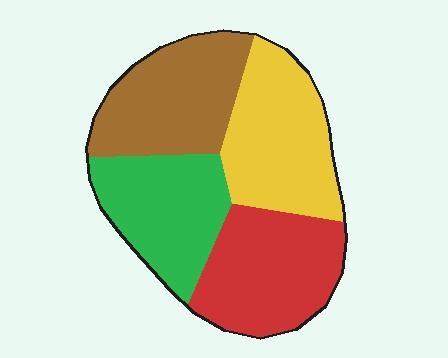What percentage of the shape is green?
Green covers about 25% of the shape.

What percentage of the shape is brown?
Brown takes up about one quarter (1/4) of the shape.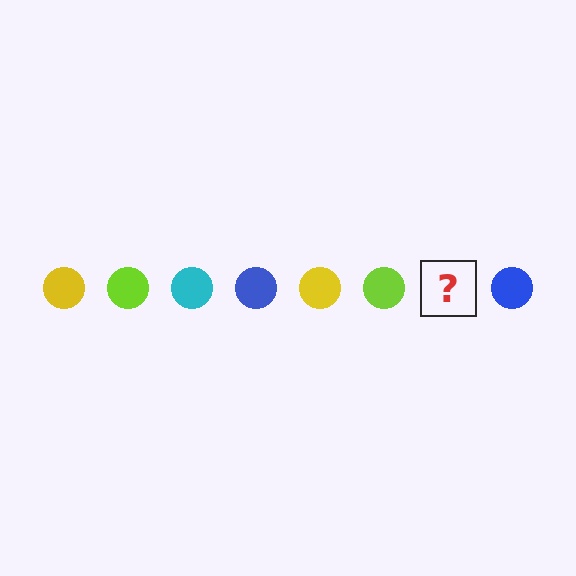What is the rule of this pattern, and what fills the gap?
The rule is that the pattern cycles through yellow, lime, cyan, blue circles. The gap should be filled with a cyan circle.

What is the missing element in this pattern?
The missing element is a cyan circle.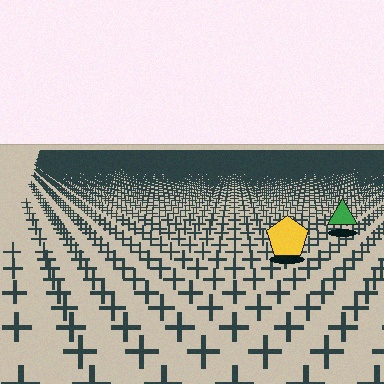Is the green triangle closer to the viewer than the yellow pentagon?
No. The yellow pentagon is closer — you can tell from the texture gradient: the ground texture is coarser near it.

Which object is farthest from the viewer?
The green triangle is farthest from the viewer. It appears smaller and the ground texture around it is denser.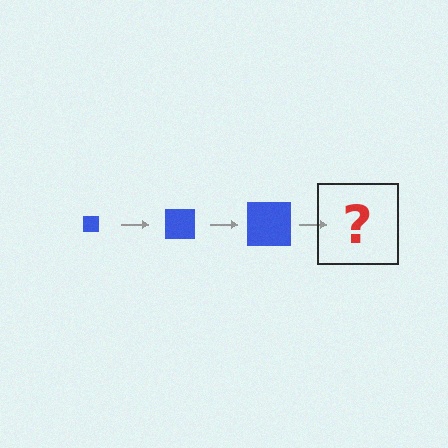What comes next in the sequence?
The next element should be a blue square, larger than the previous one.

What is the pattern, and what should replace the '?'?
The pattern is that the square gets progressively larger each step. The '?' should be a blue square, larger than the previous one.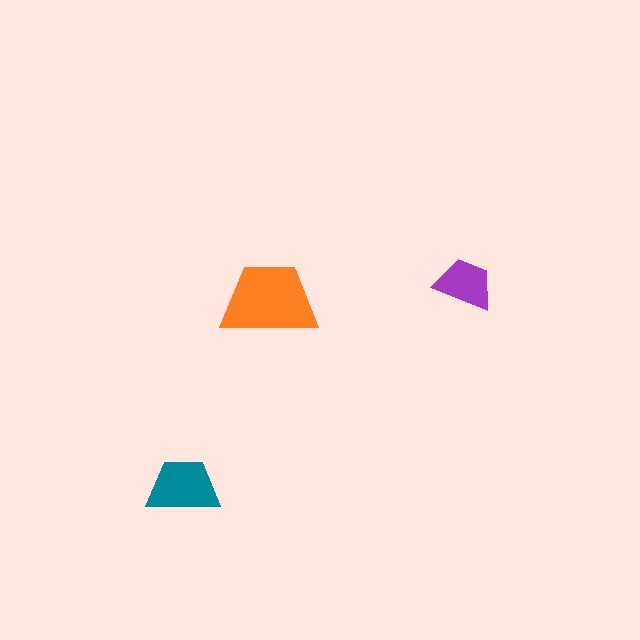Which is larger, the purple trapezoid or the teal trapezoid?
The teal one.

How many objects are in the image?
There are 3 objects in the image.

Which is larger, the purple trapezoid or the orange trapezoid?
The orange one.